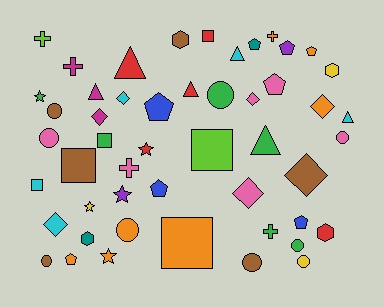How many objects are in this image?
There are 50 objects.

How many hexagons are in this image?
There are 4 hexagons.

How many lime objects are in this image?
There are 2 lime objects.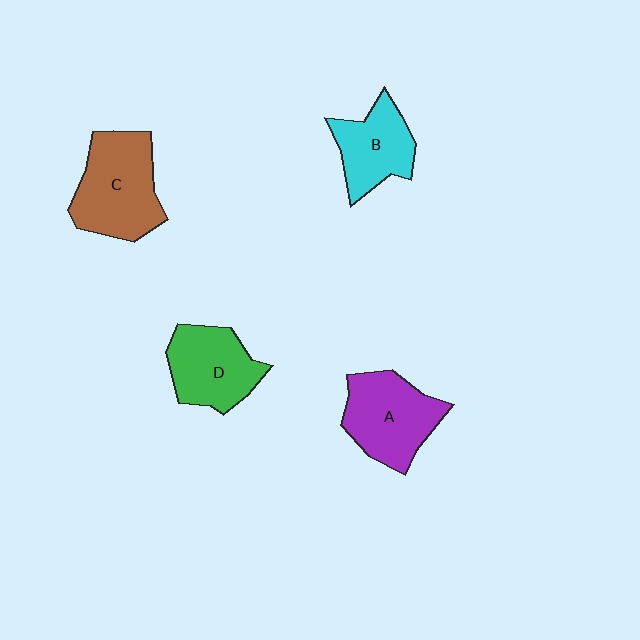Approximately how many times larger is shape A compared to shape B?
Approximately 1.3 times.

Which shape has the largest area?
Shape C (brown).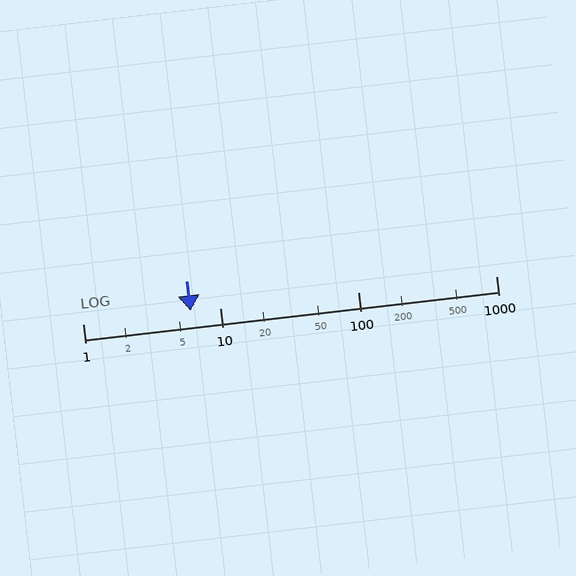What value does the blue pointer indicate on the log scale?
The pointer indicates approximately 6.1.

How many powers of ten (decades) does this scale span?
The scale spans 3 decades, from 1 to 1000.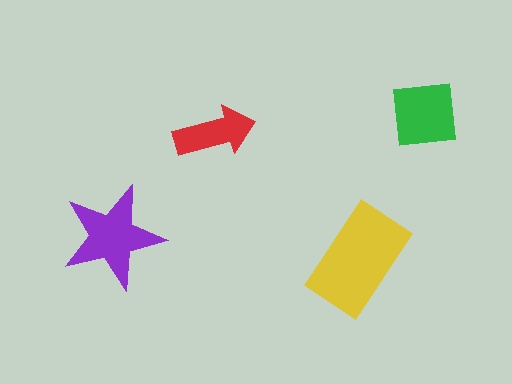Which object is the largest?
The yellow rectangle.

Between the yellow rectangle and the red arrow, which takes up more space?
The yellow rectangle.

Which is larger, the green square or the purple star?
The purple star.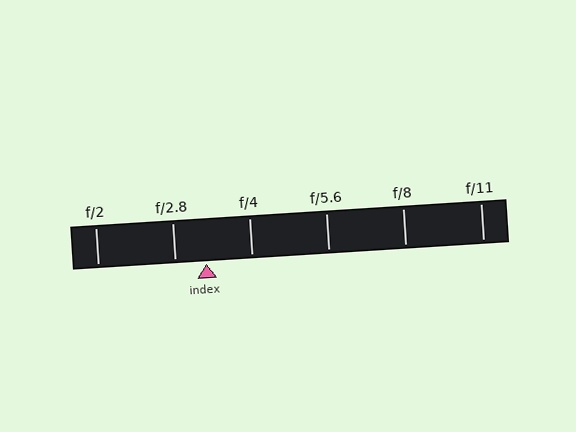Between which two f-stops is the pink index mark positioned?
The index mark is between f/2.8 and f/4.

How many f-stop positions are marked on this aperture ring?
There are 6 f-stop positions marked.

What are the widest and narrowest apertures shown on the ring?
The widest aperture shown is f/2 and the narrowest is f/11.